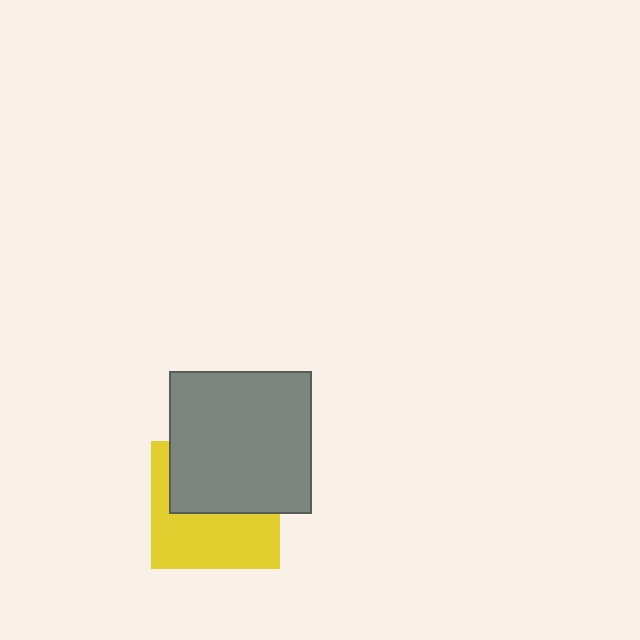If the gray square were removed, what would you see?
You would see the complete yellow square.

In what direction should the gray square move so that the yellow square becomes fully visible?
The gray square should move up. That is the shortest direction to clear the overlap and leave the yellow square fully visible.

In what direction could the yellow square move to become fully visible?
The yellow square could move down. That would shift it out from behind the gray square entirely.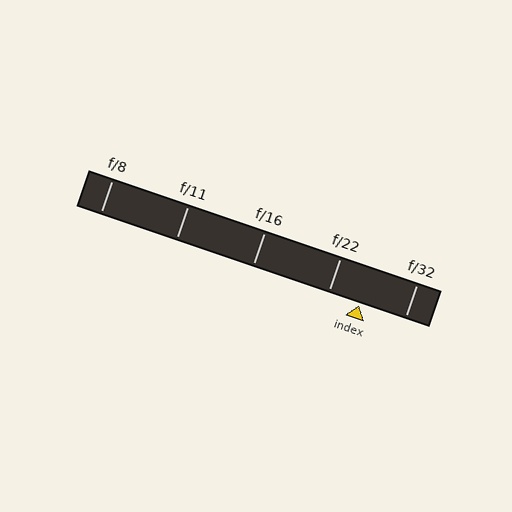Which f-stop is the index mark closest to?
The index mark is closest to f/22.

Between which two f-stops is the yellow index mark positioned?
The index mark is between f/22 and f/32.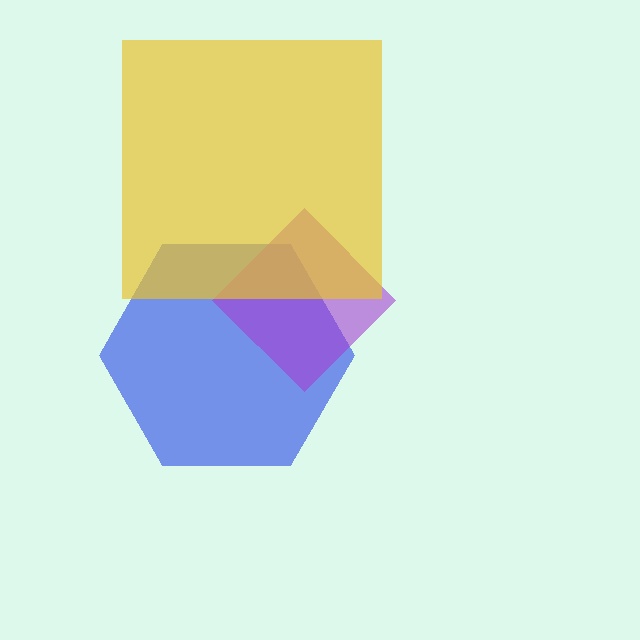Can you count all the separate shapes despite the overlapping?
Yes, there are 3 separate shapes.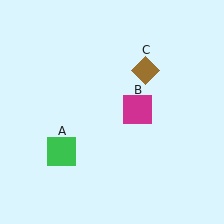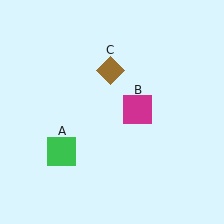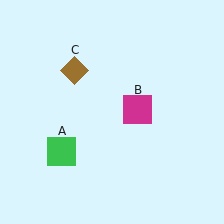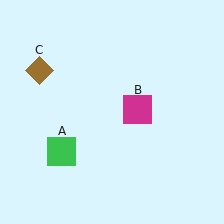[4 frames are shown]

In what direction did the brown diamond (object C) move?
The brown diamond (object C) moved left.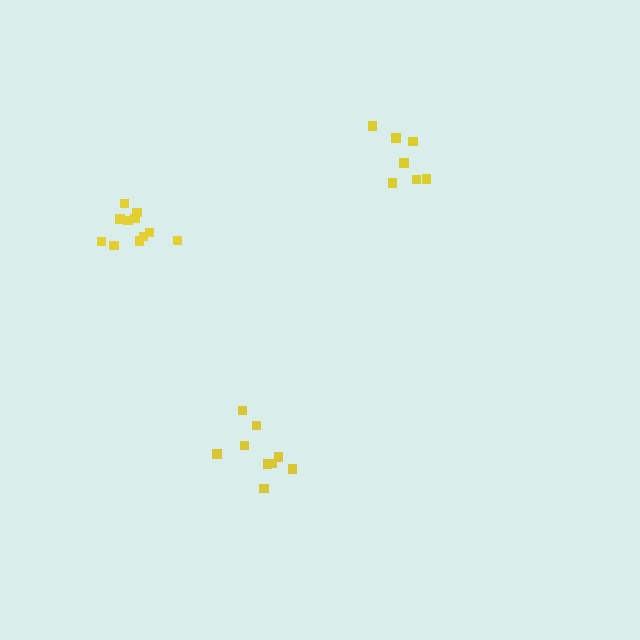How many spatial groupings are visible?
There are 3 spatial groupings.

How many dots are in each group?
Group 1: 9 dots, Group 2: 7 dots, Group 3: 11 dots (27 total).